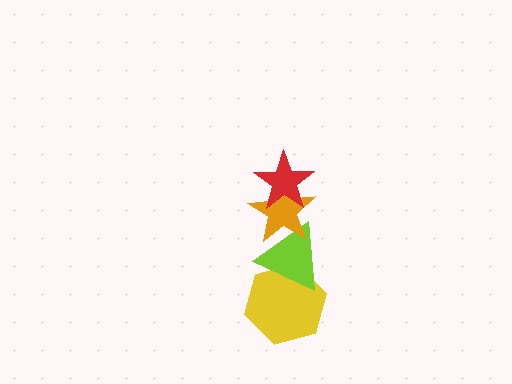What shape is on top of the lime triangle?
The orange star is on top of the lime triangle.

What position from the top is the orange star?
The orange star is 2nd from the top.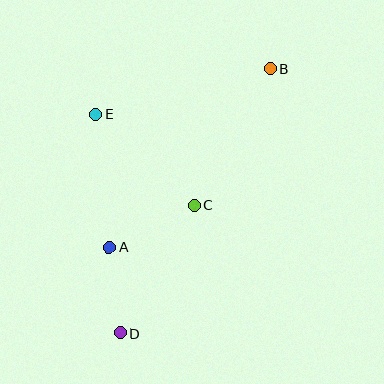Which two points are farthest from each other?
Points B and D are farthest from each other.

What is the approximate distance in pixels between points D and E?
The distance between D and E is approximately 220 pixels.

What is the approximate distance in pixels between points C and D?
The distance between C and D is approximately 148 pixels.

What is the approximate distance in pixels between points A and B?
The distance between A and B is approximately 241 pixels.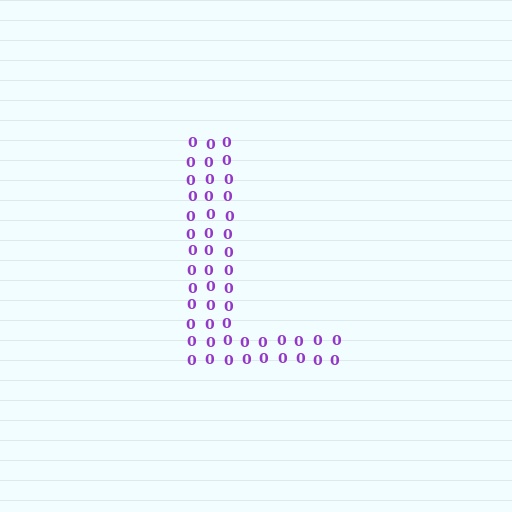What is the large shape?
The large shape is the letter L.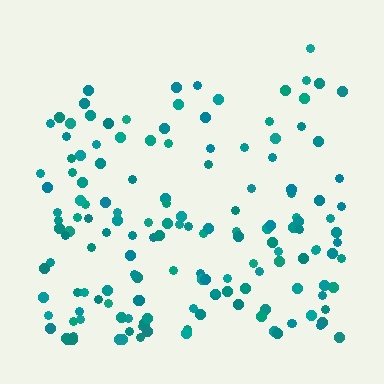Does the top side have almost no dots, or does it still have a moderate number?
Still a moderate number, just noticeably fewer than the bottom.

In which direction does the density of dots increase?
From top to bottom, with the bottom side densest.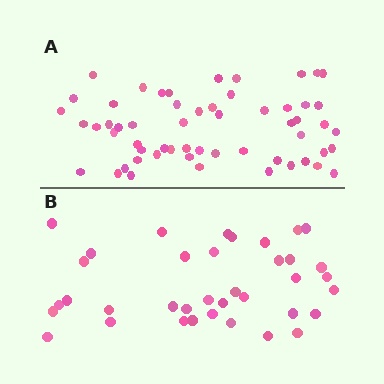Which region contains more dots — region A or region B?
Region A (the top region) has more dots.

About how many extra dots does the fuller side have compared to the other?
Region A has approximately 20 more dots than region B.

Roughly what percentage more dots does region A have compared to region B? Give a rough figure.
About 55% more.